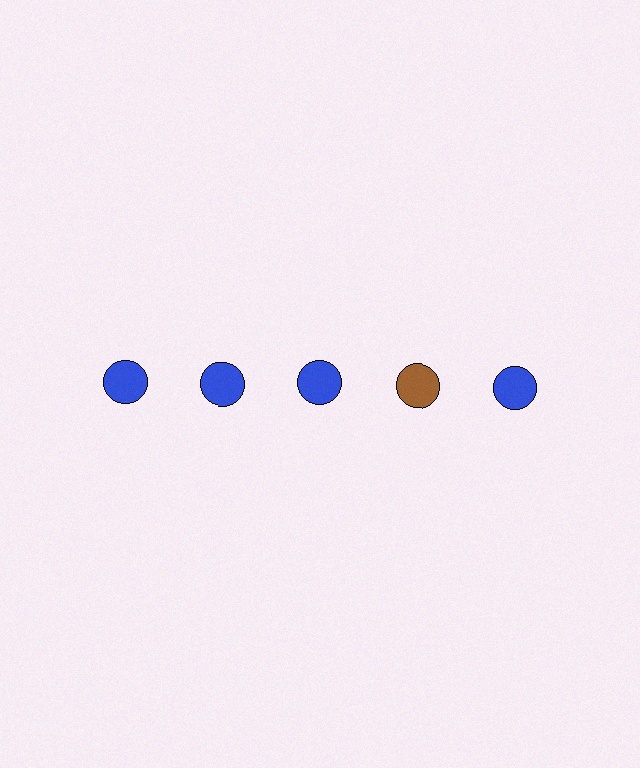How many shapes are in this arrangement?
There are 5 shapes arranged in a grid pattern.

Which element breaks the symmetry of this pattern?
The brown circle in the top row, second from right column breaks the symmetry. All other shapes are blue circles.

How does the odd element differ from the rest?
It has a different color: brown instead of blue.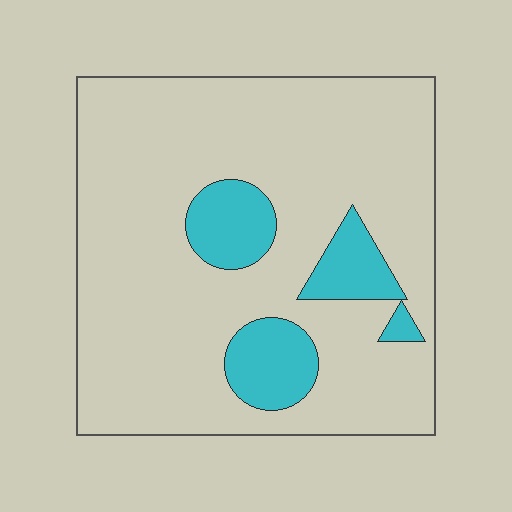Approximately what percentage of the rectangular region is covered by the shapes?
Approximately 15%.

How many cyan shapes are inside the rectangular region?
4.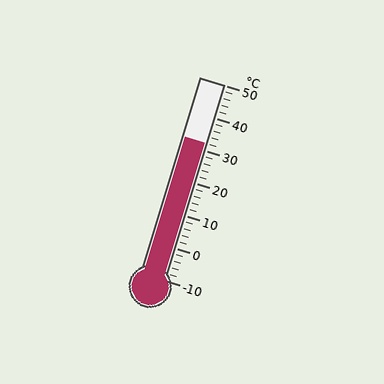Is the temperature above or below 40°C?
The temperature is below 40°C.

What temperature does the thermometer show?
The thermometer shows approximately 32°C.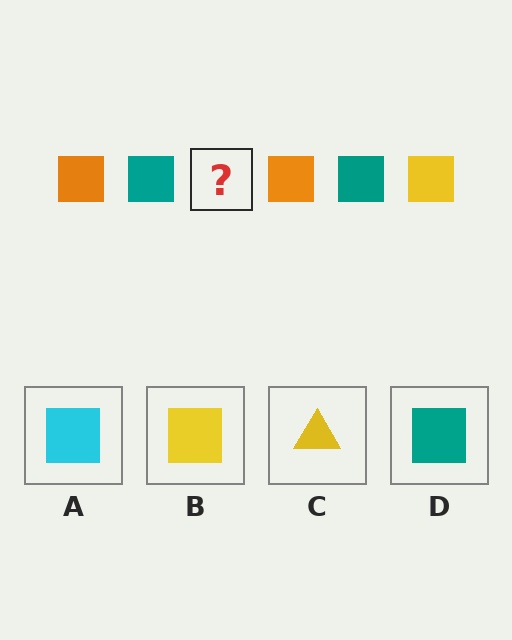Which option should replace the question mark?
Option B.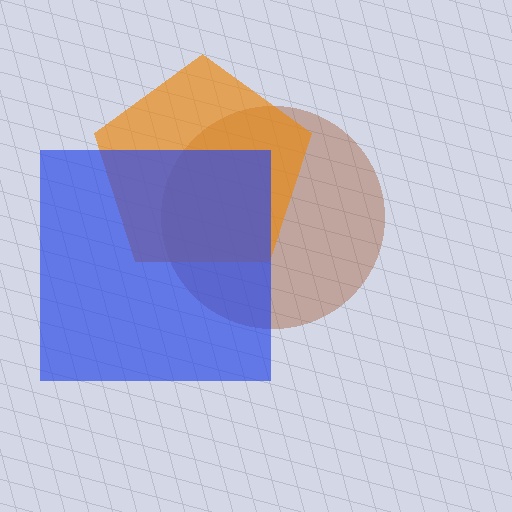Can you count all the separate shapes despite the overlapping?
Yes, there are 3 separate shapes.